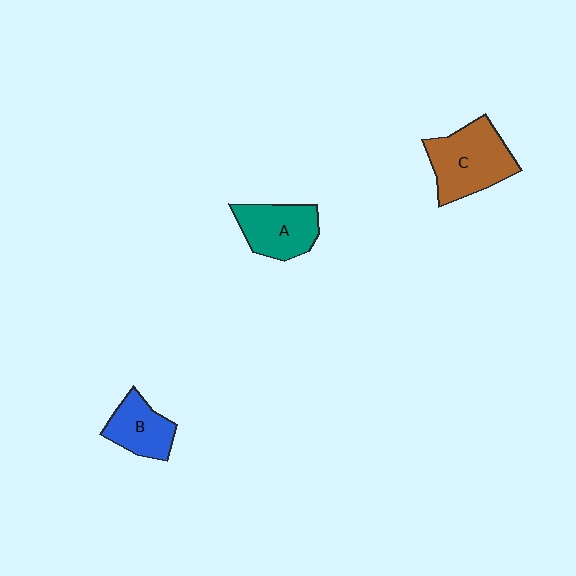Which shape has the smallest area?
Shape B (blue).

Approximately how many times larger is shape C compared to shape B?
Approximately 1.6 times.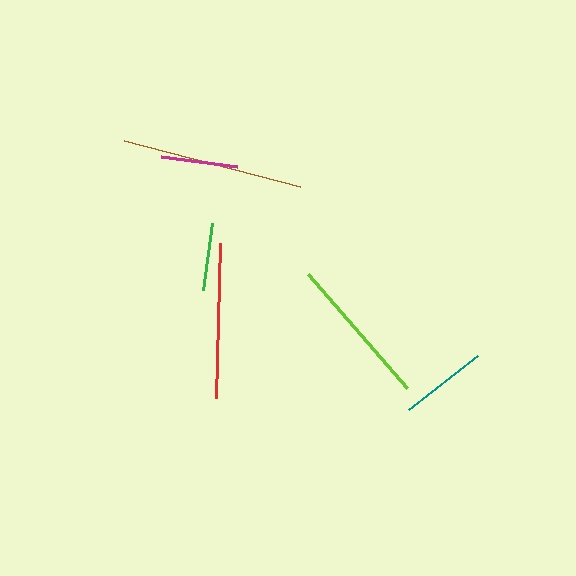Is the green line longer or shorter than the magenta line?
The magenta line is longer than the green line.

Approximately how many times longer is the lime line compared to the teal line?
The lime line is approximately 1.7 times the length of the teal line.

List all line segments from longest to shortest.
From longest to shortest: brown, red, lime, teal, magenta, green.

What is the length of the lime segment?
The lime segment is approximately 150 pixels long.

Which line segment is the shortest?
The green line is the shortest at approximately 68 pixels.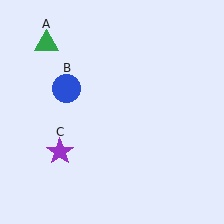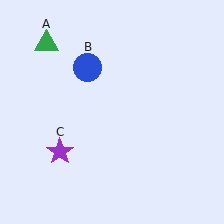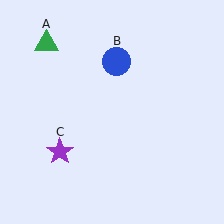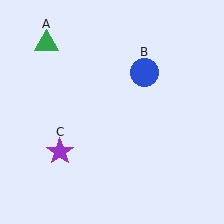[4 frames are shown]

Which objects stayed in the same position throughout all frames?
Green triangle (object A) and purple star (object C) remained stationary.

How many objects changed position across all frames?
1 object changed position: blue circle (object B).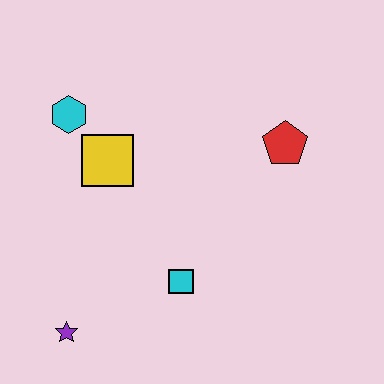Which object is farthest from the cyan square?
The cyan hexagon is farthest from the cyan square.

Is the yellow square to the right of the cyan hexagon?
Yes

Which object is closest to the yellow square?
The cyan hexagon is closest to the yellow square.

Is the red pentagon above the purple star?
Yes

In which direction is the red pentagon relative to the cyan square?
The red pentagon is above the cyan square.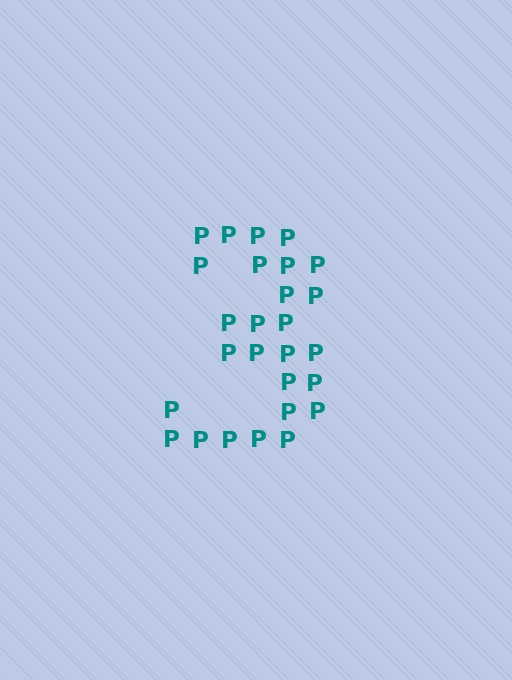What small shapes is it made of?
It is made of small letter P's.